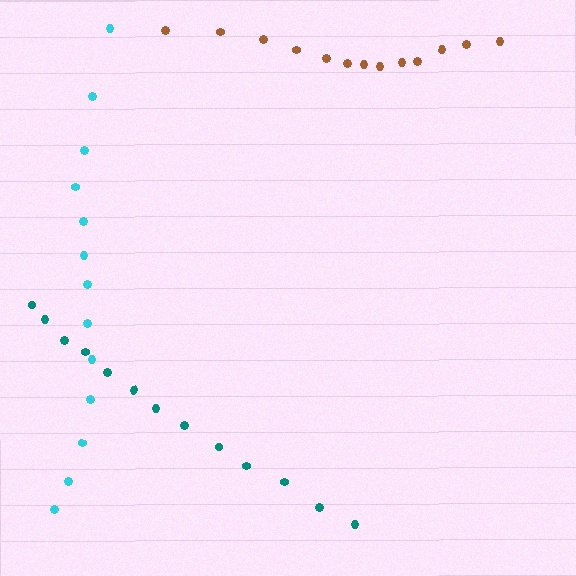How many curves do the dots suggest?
There are 3 distinct paths.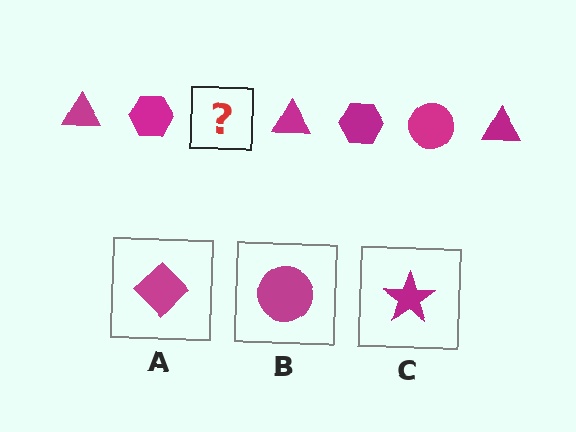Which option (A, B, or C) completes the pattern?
B.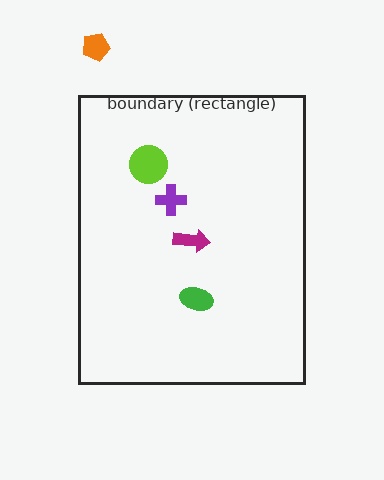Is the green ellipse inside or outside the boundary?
Inside.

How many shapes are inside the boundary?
4 inside, 1 outside.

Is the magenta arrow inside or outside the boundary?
Inside.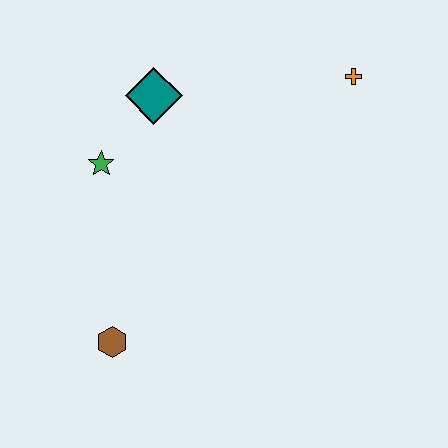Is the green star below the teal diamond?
Yes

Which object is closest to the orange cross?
The teal diamond is closest to the orange cross.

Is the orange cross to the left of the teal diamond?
No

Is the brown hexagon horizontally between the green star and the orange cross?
Yes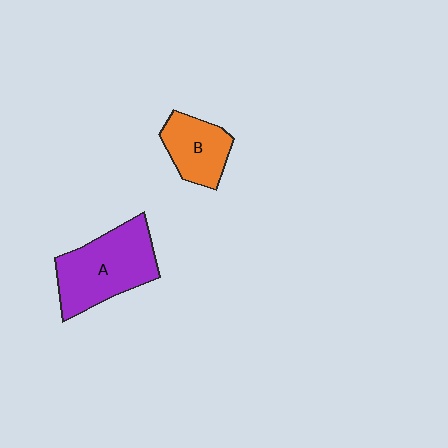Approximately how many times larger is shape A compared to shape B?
Approximately 1.7 times.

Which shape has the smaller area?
Shape B (orange).